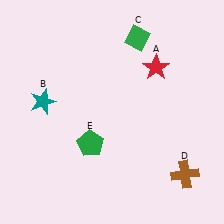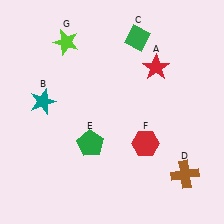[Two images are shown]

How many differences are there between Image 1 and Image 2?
There are 2 differences between the two images.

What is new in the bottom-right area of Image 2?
A red hexagon (F) was added in the bottom-right area of Image 2.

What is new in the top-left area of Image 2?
A lime star (G) was added in the top-left area of Image 2.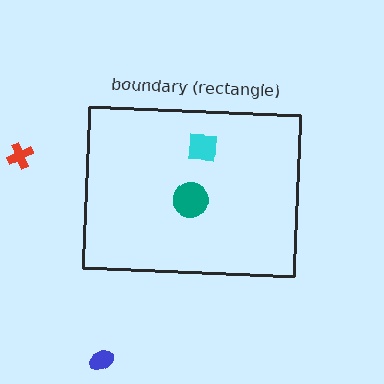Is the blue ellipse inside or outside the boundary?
Outside.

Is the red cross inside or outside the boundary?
Outside.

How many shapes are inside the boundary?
2 inside, 2 outside.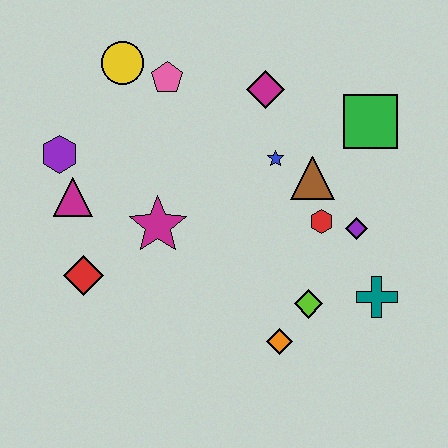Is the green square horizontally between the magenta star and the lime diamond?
No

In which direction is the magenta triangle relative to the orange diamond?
The magenta triangle is to the left of the orange diamond.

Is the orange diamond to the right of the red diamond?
Yes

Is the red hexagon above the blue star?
No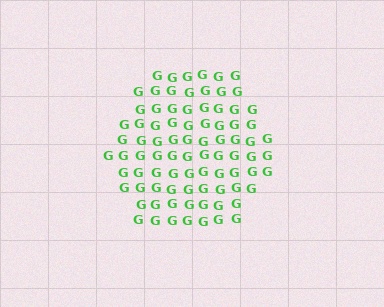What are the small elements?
The small elements are letter G's.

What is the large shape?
The large shape is a hexagon.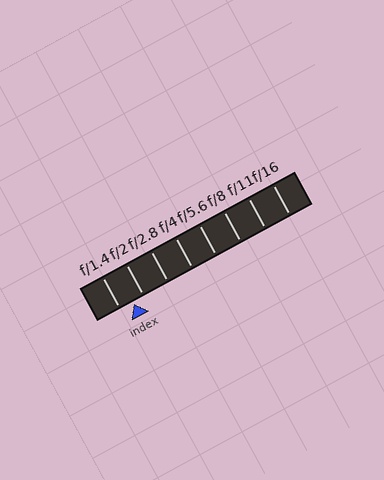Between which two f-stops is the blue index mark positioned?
The index mark is between f/1.4 and f/2.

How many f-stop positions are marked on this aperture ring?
There are 8 f-stop positions marked.